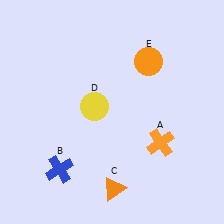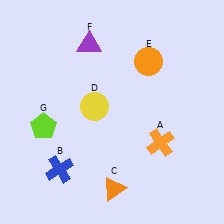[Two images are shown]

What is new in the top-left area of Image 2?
A purple triangle (F) was added in the top-left area of Image 2.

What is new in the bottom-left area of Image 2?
A lime pentagon (G) was added in the bottom-left area of Image 2.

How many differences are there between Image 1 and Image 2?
There are 2 differences between the two images.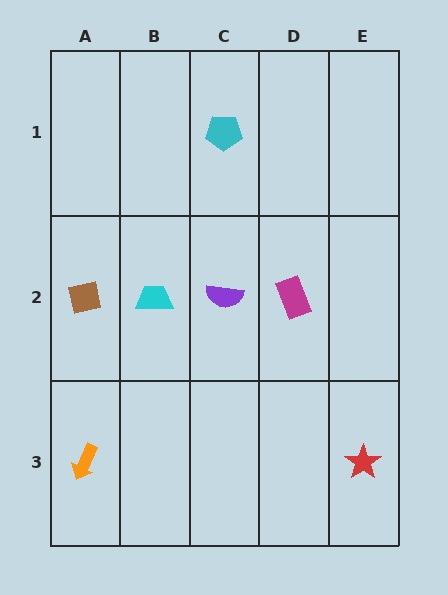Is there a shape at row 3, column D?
No, that cell is empty.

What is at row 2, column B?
A cyan trapezoid.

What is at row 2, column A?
A brown square.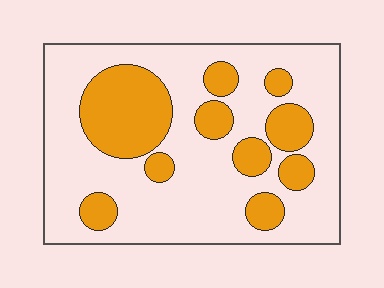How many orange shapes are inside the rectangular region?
10.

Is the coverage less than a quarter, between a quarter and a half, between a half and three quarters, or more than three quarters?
Between a quarter and a half.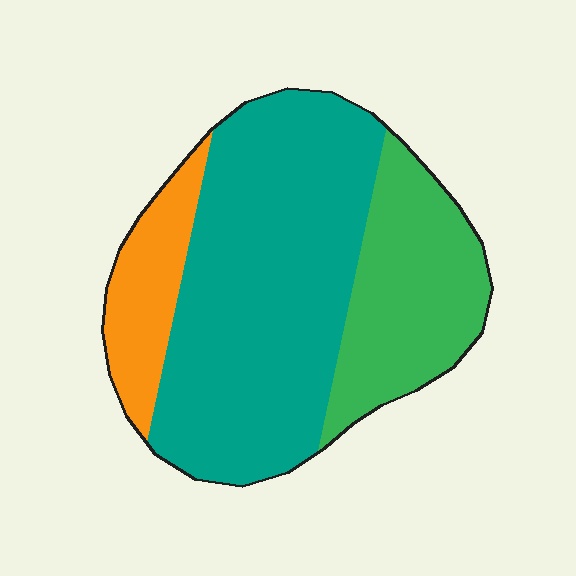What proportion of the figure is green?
Green covers roughly 25% of the figure.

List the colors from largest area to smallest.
From largest to smallest: teal, green, orange.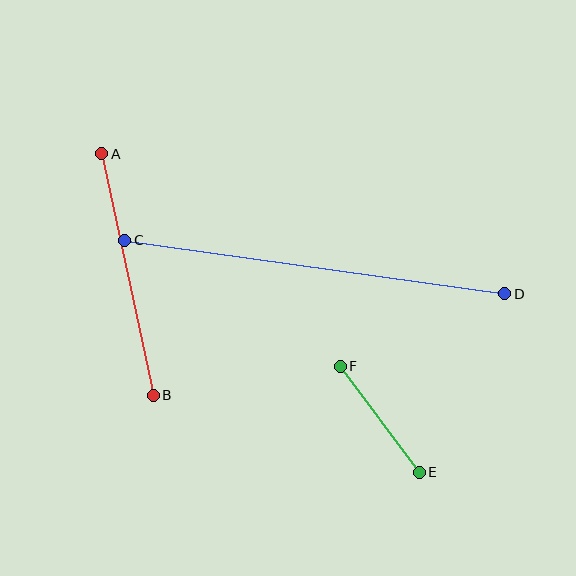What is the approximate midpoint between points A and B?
The midpoint is at approximately (127, 274) pixels.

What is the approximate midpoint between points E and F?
The midpoint is at approximately (380, 419) pixels.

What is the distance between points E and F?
The distance is approximately 132 pixels.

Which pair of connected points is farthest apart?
Points C and D are farthest apart.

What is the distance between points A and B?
The distance is approximately 247 pixels.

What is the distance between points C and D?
The distance is approximately 384 pixels.